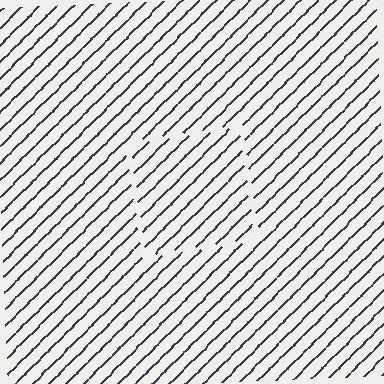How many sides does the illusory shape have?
4 sides — the line-ends trace a square.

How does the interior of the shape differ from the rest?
The interior of the shape contains the same grating, shifted by half a period — the contour is defined by the phase discontinuity where line-ends from the inner and outer gratings abut.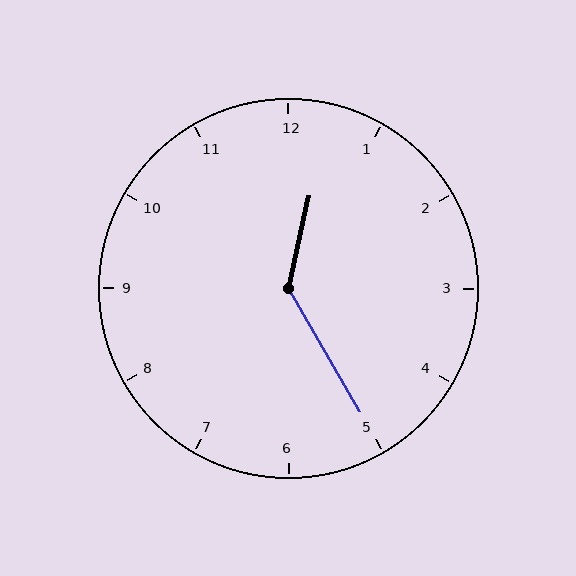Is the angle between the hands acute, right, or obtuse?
It is obtuse.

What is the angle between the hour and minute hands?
Approximately 138 degrees.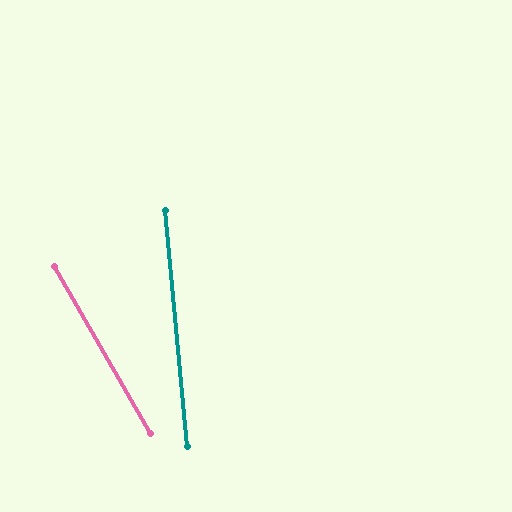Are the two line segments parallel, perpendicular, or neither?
Neither parallel nor perpendicular — they differ by about 25°.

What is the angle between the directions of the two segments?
Approximately 25 degrees.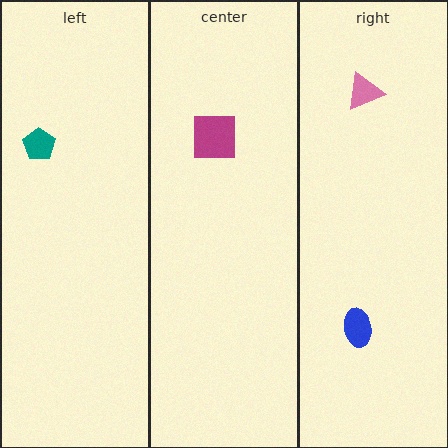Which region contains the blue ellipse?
The right region.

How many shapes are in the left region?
1.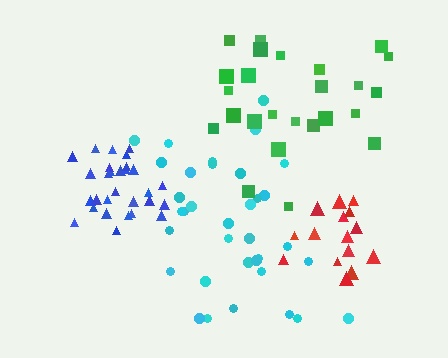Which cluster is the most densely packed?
Blue.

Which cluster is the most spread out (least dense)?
Green.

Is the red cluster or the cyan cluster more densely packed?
Red.